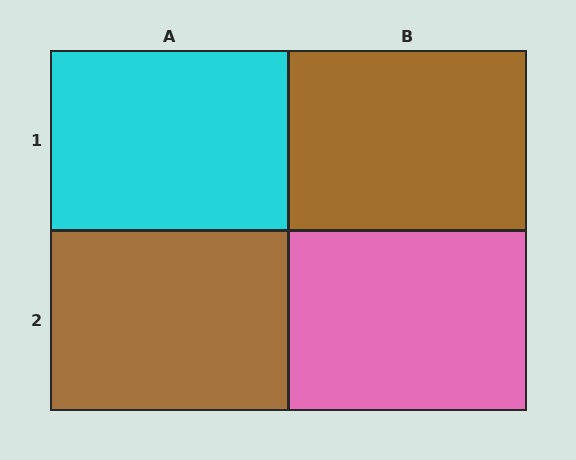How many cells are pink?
1 cell is pink.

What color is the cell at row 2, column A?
Brown.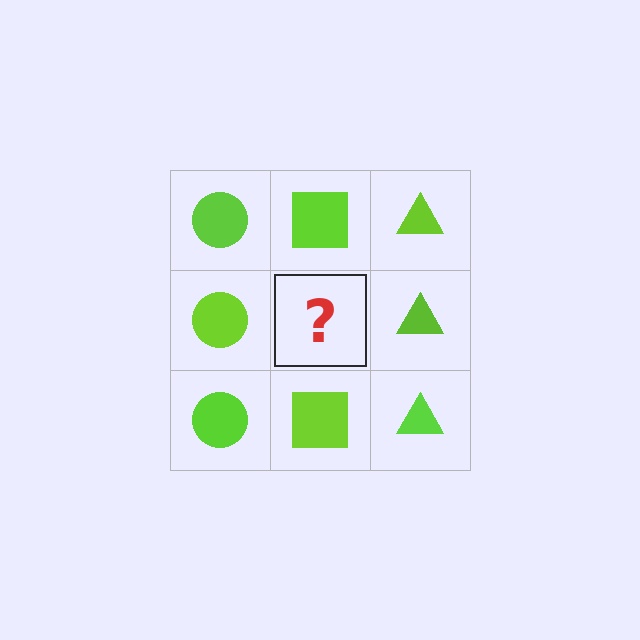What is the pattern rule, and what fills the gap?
The rule is that each column has a consistent shape. The gap should be filled with a lime square.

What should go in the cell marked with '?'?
The missing cell should contain a lime square.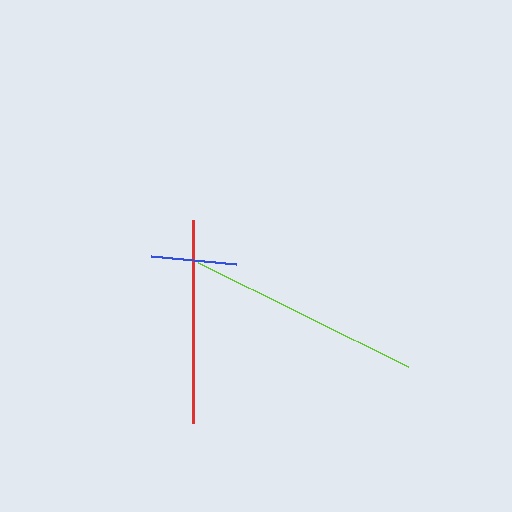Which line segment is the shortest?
The blue line is the shortest at approximately 86 pixels.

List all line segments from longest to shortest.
From longest to shortest: lime, red, blue.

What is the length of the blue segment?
The blue segment is approximately 86 pixels long.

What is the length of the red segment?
The red segment is approximately 204 pixels long.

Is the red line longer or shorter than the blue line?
The red line is longer than the blue line.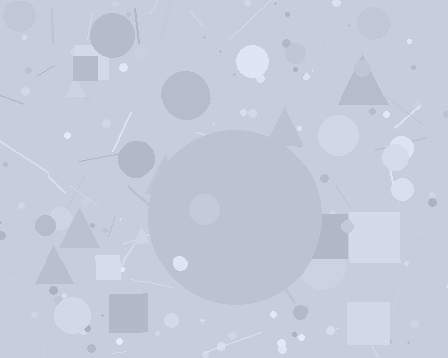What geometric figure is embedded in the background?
A circle is embedded in the background.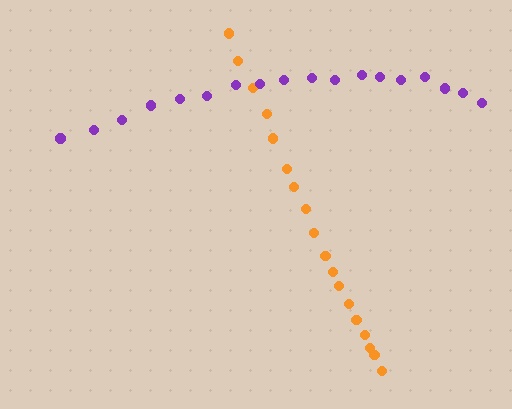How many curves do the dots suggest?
There are 2 distinct paths.